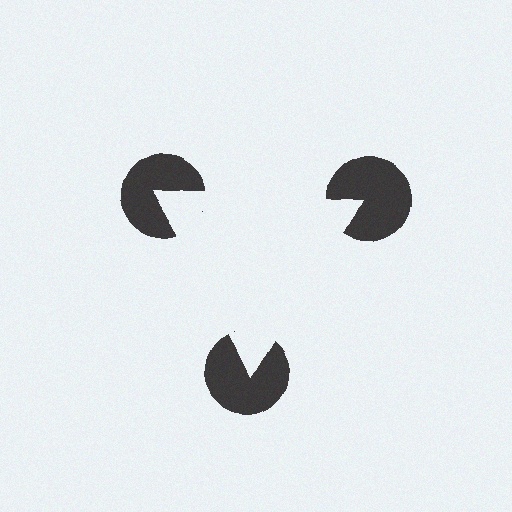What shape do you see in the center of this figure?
An illusory triangle — its edges are inferred from the aligned wedge cuts in the pac-man discs, not physically drawn.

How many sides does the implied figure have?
3 sides.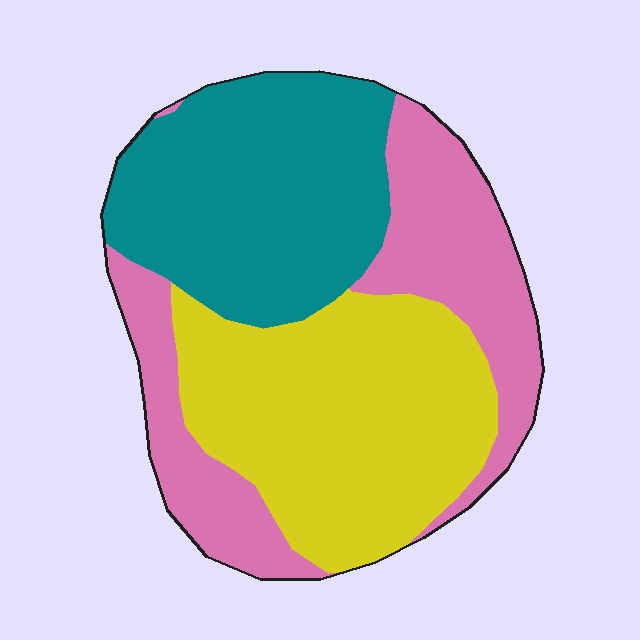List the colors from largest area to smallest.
From largest to smallest: yellow, teal, pink.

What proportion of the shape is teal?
Teal takes up about one third (1/3) of the shape.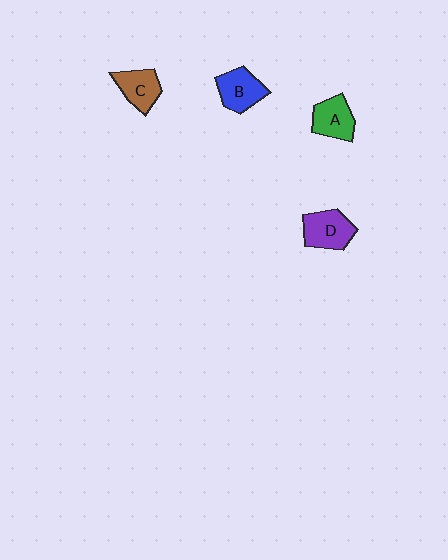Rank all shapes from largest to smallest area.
From largest to smallest: D (purple), B (blue), A (green), C (brown).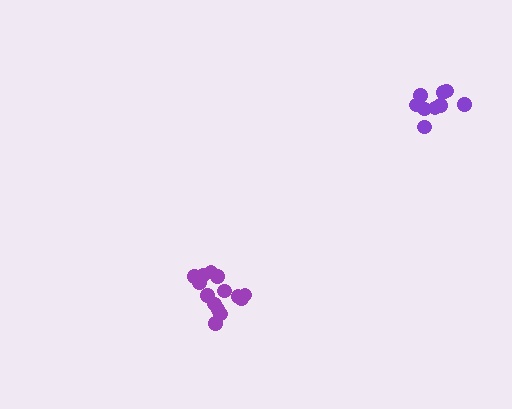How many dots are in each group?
Group 1: 14 dots, Group 2: 9 dots (23 total).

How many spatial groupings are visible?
There are 2 spatial groupings.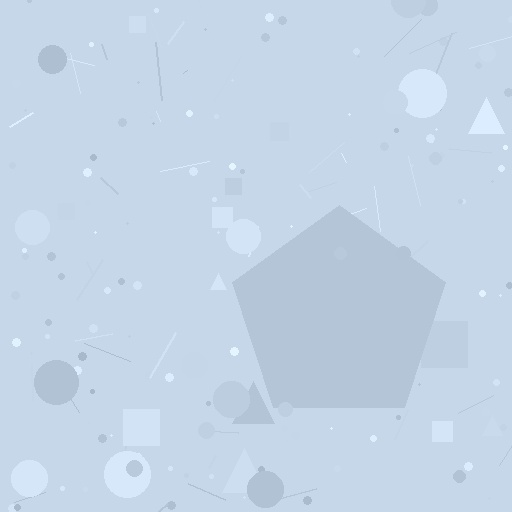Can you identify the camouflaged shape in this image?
The camouflaged shape is a pentagon.